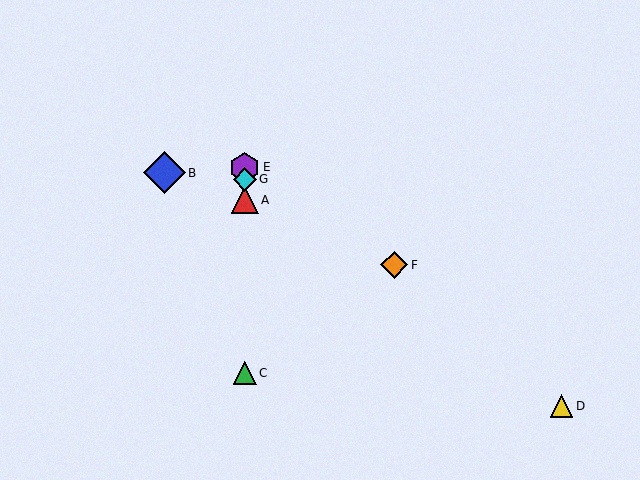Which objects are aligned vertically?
Objects A, C, E, G are aligned vertically.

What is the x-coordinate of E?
Object E is at x≈245.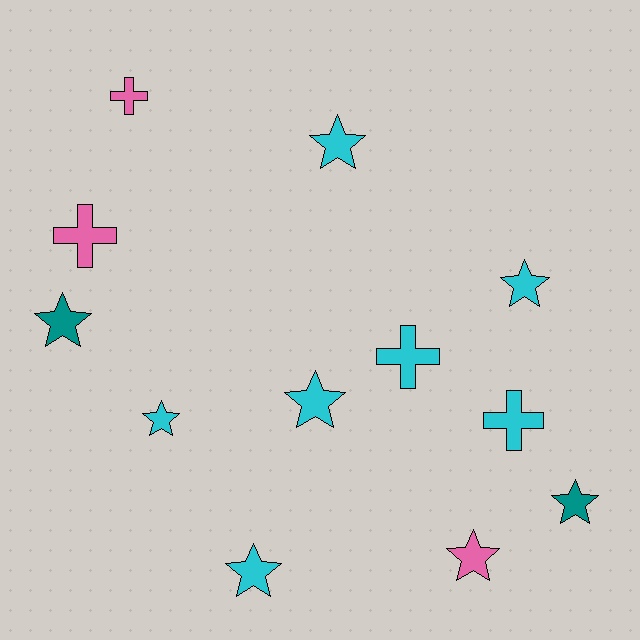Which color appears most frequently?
Cyan, with 7 objects.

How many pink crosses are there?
There are 2 pink crosses.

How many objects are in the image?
There are 12 objects.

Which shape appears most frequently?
Star, with 8 objects.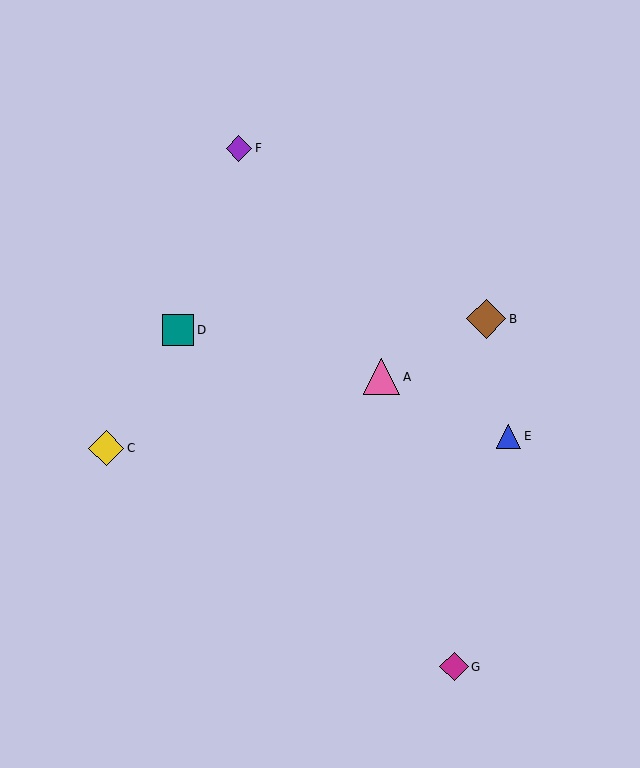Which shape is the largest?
The brown diamond (labeled B) is the largest.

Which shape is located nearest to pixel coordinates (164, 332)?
The teal square (labeled D) at (178, 330) is nearest to that location.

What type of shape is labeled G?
Shape G is a magenta diamond.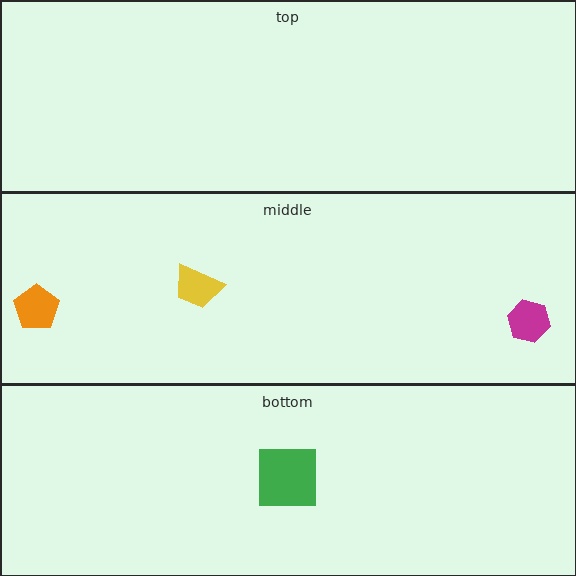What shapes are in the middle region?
The magenta hexagon, the yellow trapezoid, the orange pentagon.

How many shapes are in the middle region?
3.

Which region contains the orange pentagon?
The middle region.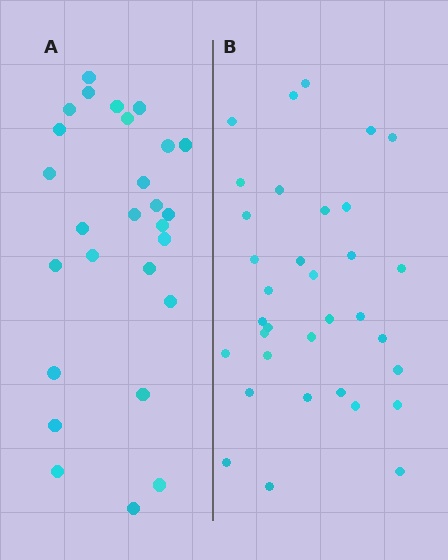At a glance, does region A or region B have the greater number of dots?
Region B (the right region) has more dots.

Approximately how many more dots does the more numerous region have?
Region B has roughly 8 or so more dots than region A.